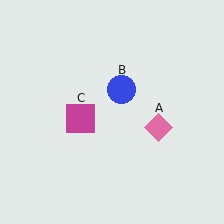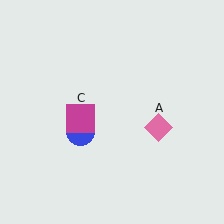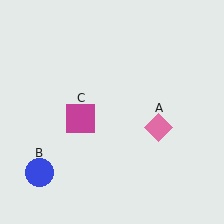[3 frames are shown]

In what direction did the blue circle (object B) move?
The blue circle (object B) moved down and to the left.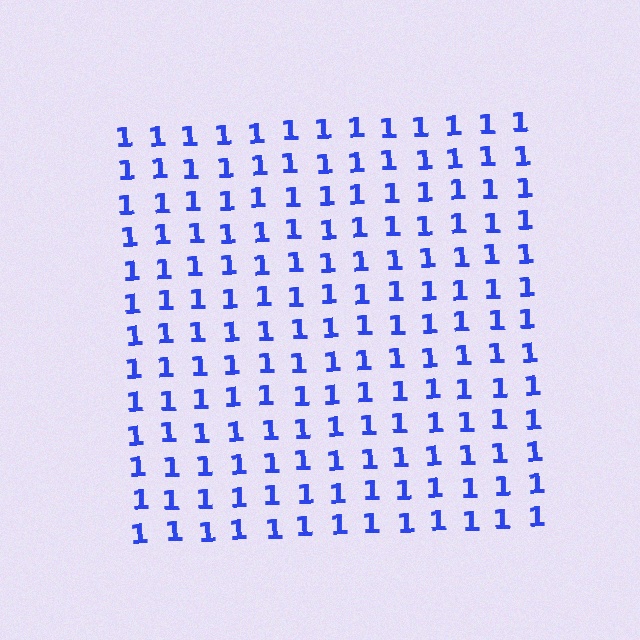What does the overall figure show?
The overall figure shows a square.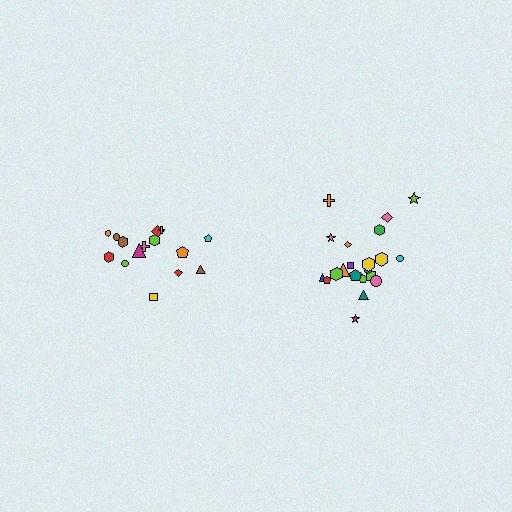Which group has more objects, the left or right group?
The right group.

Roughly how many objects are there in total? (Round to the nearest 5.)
Roughly 35 objects in total.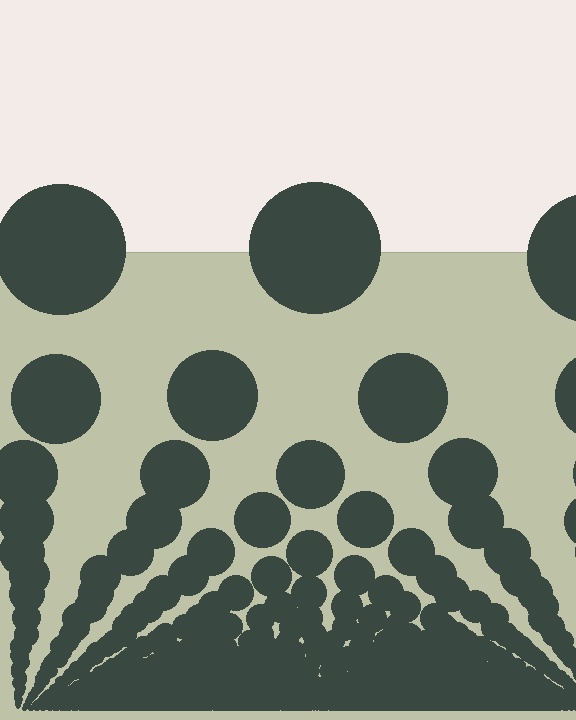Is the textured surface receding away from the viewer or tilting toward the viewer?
The surface appears to tilt toward the viewer. Texture elements get larger and sparser toward the top.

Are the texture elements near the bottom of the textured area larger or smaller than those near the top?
Smaller. The gradient is inverted — elements near the bottom are smaller and denser.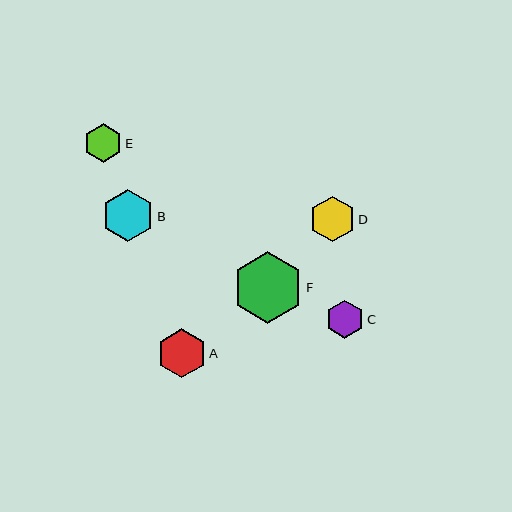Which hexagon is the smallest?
Hexagon C is the smallest with a size of approximately 38 pixels.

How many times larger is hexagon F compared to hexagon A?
Hexagon F is approximately 1.5 times the size of hexagon A.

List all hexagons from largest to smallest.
From largest to smallest: F, B, A, D, E, C.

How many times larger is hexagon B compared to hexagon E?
Hexagon B is approximately 1.3 times the size of hexagon E.